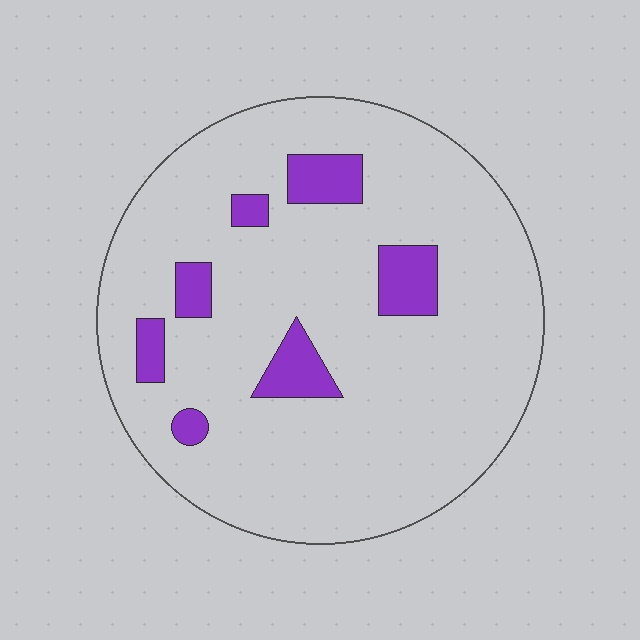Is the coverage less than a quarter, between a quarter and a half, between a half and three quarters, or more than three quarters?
Less than a quarter.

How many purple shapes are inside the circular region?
7.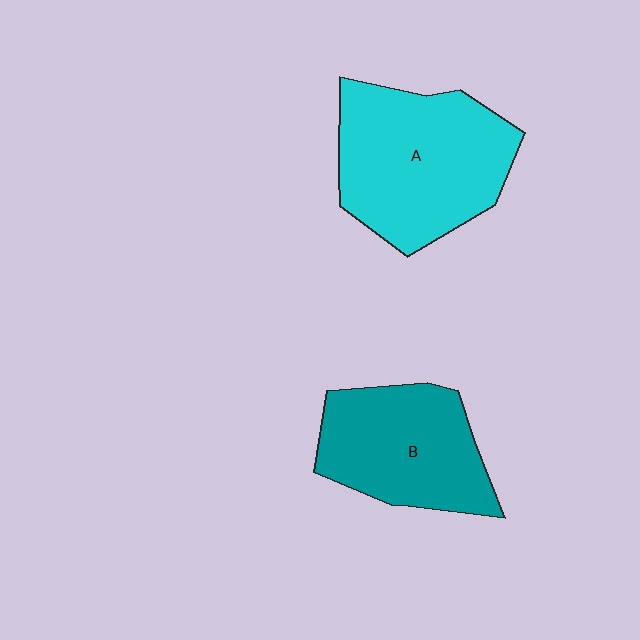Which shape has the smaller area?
Shape B (teal).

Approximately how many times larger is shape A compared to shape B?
Approximately 1.3 times.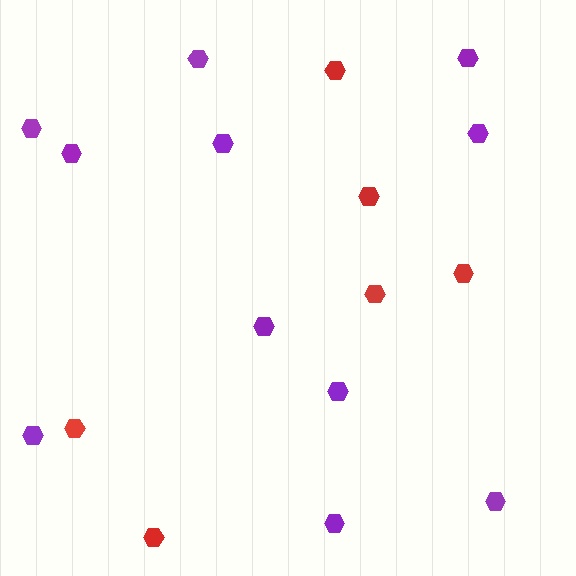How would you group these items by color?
There are 2 groups: one group of purple hexagons (11) and one group of red hexagons (6).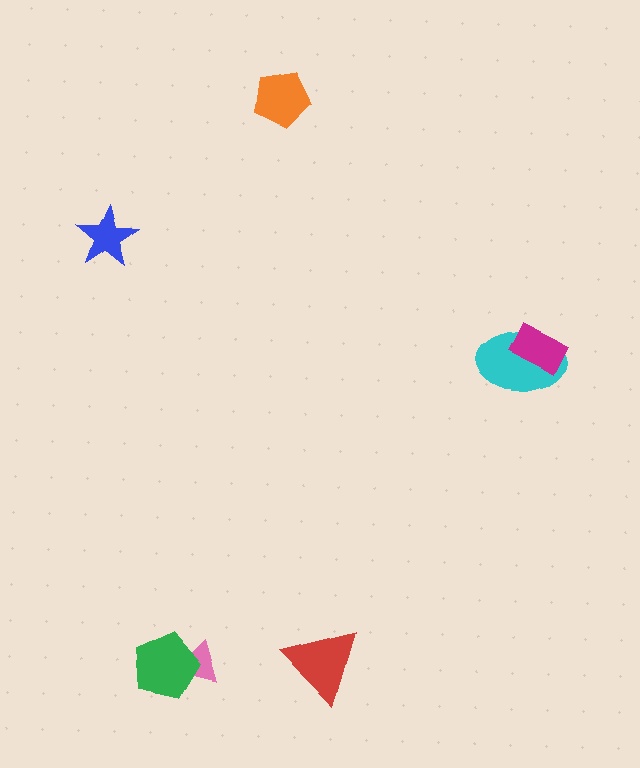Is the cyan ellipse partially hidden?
Yes, it is partially covered by another shape.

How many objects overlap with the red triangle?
0 objects overlap with the red triangle.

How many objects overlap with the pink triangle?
1 object overlaps with the pink triangle.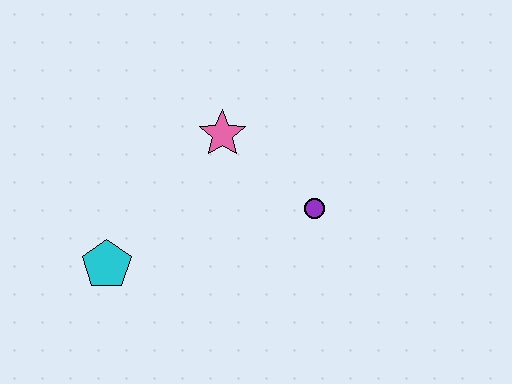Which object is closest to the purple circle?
The pink star is closest to the purple circle.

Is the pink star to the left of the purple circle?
Yes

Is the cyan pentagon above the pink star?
No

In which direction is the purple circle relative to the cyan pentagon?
The purple circle is to the right of the cyan pentagon.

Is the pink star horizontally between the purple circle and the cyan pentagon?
Yes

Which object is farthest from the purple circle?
The cyan pentagon is farthest from the purple circle.